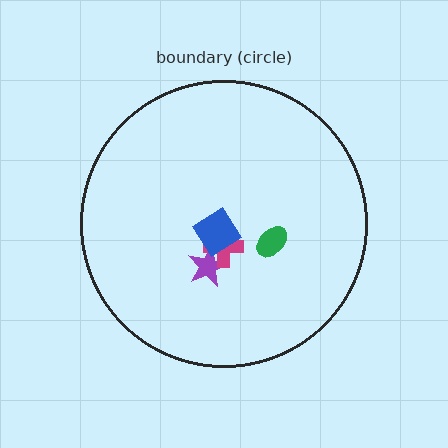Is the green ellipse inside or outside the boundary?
Inside.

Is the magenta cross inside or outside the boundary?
Inside.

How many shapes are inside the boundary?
4 inside, 0 outside.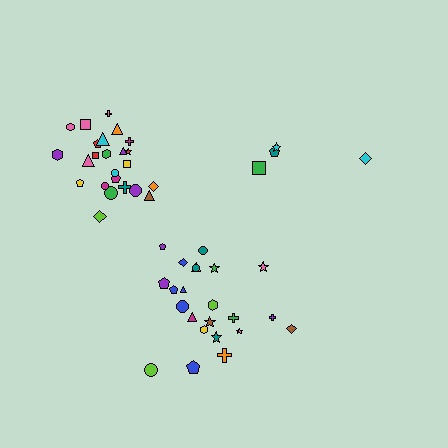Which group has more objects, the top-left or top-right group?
The top-left group.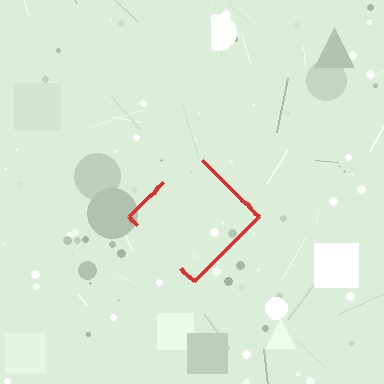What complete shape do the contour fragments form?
The contour fragments form a diamond.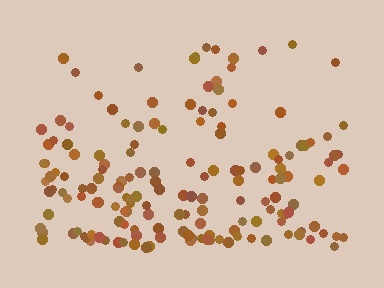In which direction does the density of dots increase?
From top to bottom, with the bottom side densest.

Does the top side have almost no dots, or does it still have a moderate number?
Still a moderate number, just noticeably fewer than the bottom.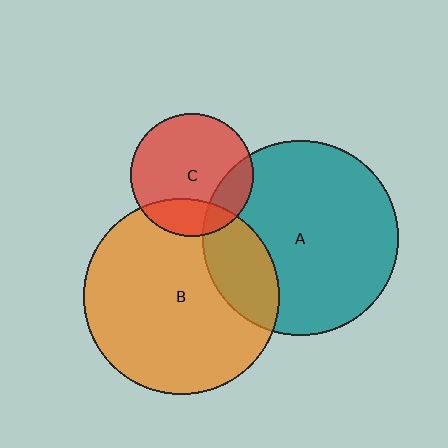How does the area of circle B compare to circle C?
Approximately 2.5 times.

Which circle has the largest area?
Circle B (orange).